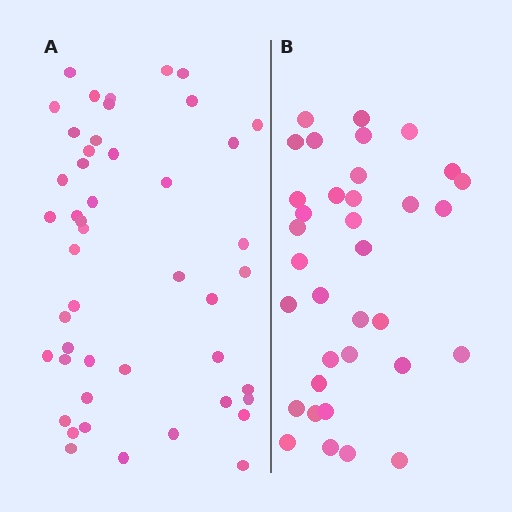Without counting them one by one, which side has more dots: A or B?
Region A (the left region) has more dots.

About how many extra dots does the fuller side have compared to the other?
Region A has roughly 12 or so more dots than region B.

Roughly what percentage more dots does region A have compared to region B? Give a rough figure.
About 35% more.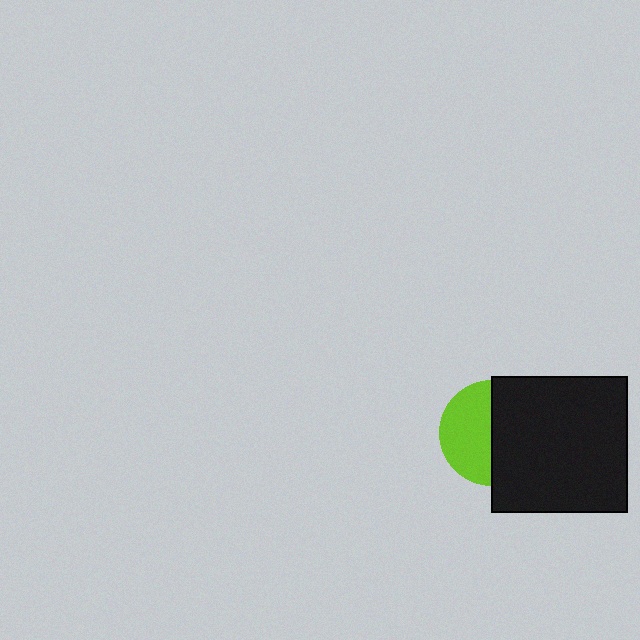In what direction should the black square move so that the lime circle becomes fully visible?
The black square should move right. That is the shortest direction to clear the overlap and leave the lime circle fully visible.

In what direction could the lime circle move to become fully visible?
The lime circle could move left. That would shift it out from behind the black square entirely.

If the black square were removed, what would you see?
You would see the complete lime circle.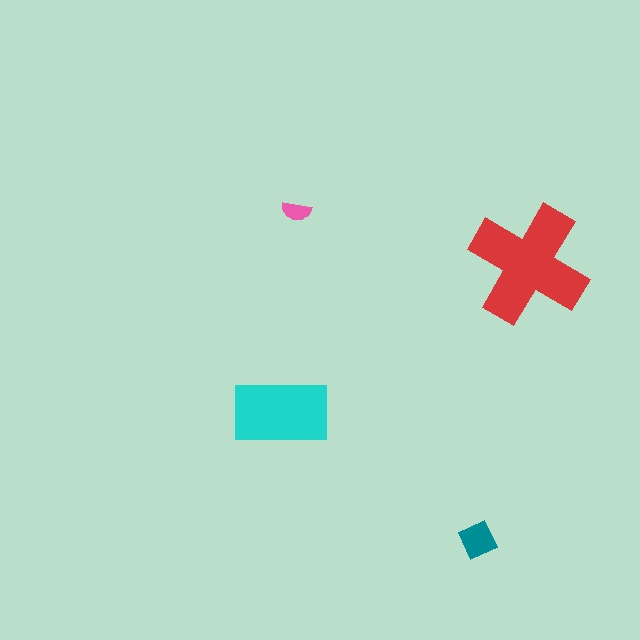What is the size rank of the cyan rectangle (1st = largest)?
2nd.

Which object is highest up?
The pink semicircle is topmost.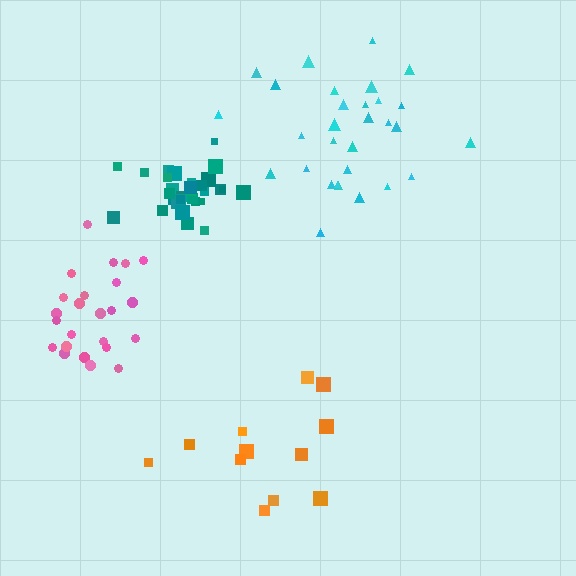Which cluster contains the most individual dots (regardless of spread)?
Teal (34).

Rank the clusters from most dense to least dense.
teal, pink, cyan, orange.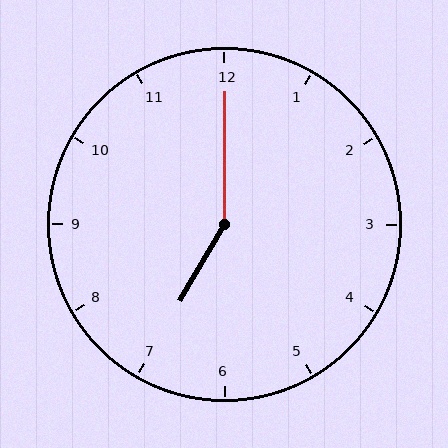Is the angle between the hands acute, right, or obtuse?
It is obtuse.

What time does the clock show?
7:00.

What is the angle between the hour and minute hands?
Approximately 150 degrees.